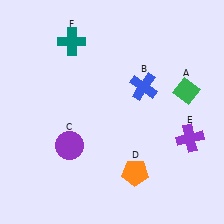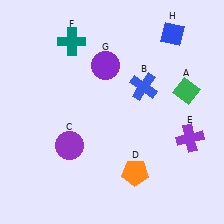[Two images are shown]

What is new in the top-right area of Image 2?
A blue diamond (H) was added in the top-right area of Image 2.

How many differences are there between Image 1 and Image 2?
There are 2 differences between the two images.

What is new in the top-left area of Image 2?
A purple circle (G) was added in the top-left area of Image 2.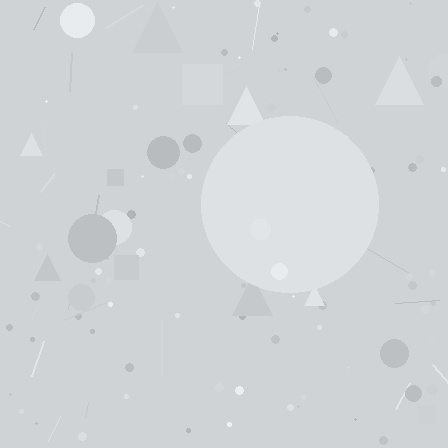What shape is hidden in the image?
A circle is hidden in the image.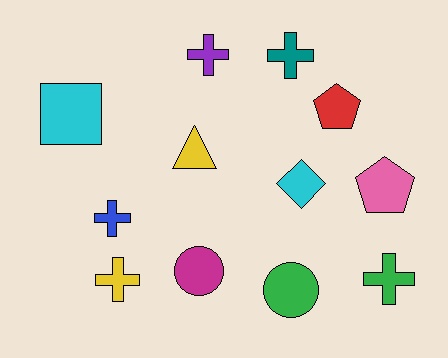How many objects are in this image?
There are 12 objects.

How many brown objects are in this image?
There are no brown objects.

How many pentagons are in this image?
There are 2 pentagons.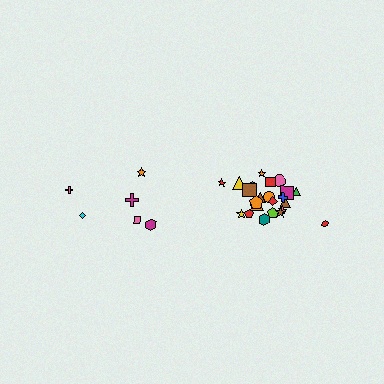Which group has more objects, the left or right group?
The right group.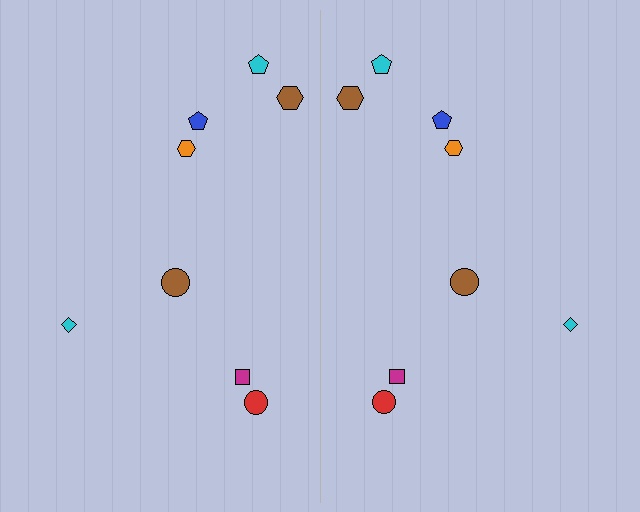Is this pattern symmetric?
Yes, this pattern has bilateral (reflection) symmetry.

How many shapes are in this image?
There are 16 shapes in this image.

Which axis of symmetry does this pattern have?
The pattern has a vertical axis of symmetry running through the center of the image.